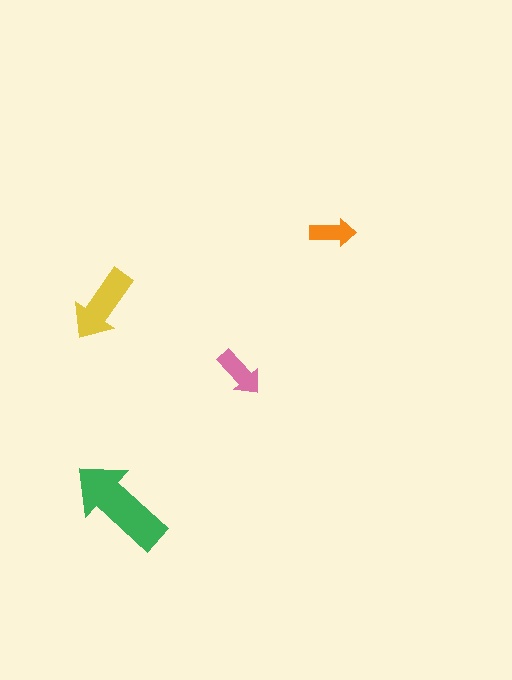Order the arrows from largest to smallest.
the green one, the yellow one, the pink one, the orange one.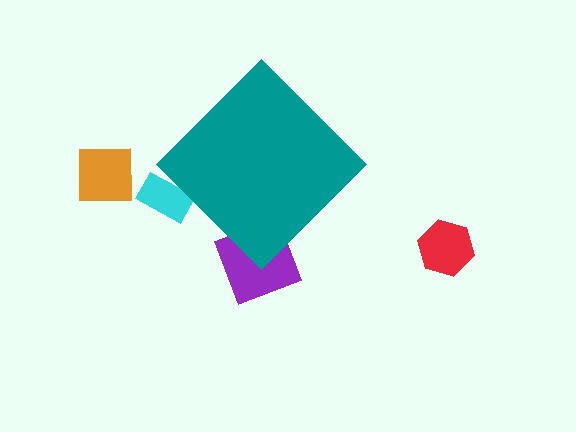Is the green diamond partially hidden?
Yes, the green diamond is partially hidden behind the teal diamond.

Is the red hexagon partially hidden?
No, the red hexagon is fully visible.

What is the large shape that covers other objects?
A teal diamond.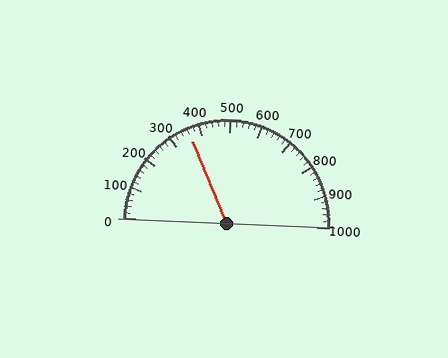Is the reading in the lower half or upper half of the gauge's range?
The reading is in the lower half of the range (0 to 1000).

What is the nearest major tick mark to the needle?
The nearest major tick mark is 400.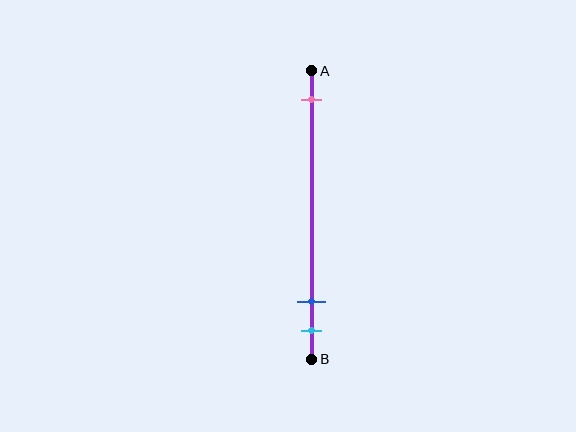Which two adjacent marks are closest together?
The blue and cyan marks are the closest adjacent pair.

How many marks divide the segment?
There are 3 marks dividing the segment.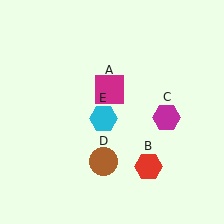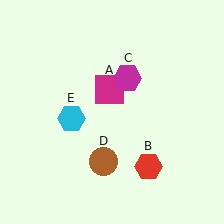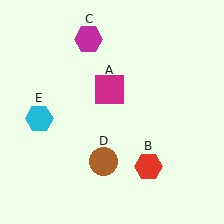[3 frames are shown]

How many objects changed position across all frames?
2 objects changed position: magenta hexagon (object C), cyan hexagon (object E).